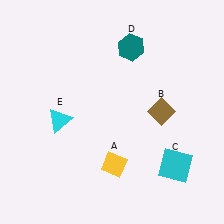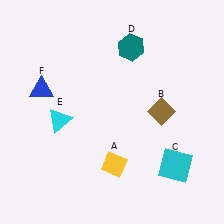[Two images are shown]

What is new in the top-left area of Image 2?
A blue triangle (F) was added in the top-left area of Image 2.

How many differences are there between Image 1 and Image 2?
There is 1 difference between the two images.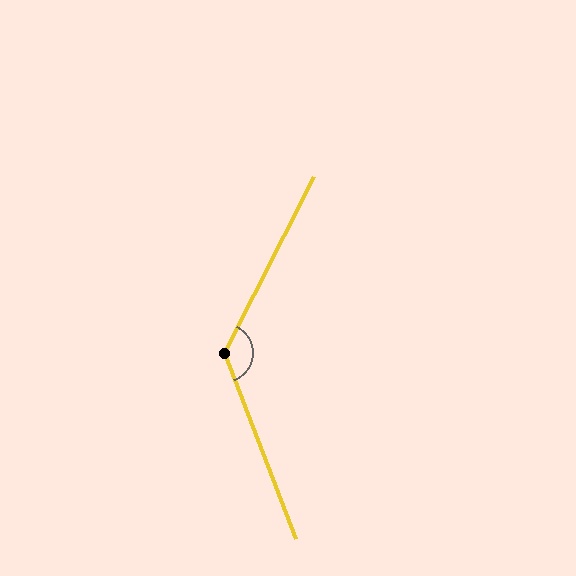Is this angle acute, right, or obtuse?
It is obtuse.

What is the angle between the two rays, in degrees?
Approximately 132 degrees.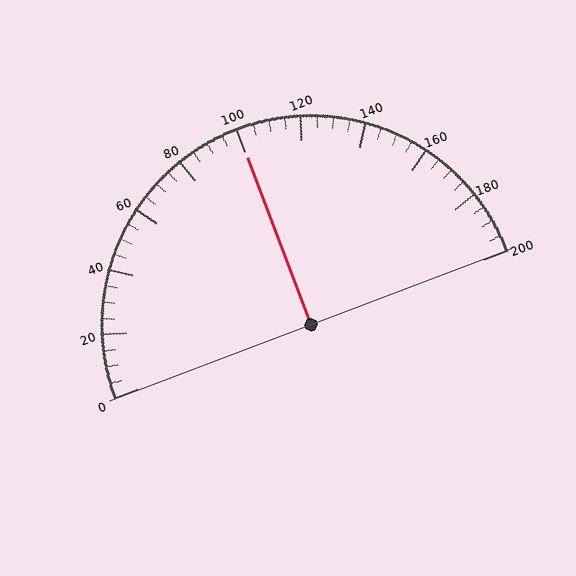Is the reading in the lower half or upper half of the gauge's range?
The reading is in the upper half of the range (0 to 200).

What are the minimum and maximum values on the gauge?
The gauge ranges from 0 to 200.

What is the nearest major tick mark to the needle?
The nearest major tick mark is 100.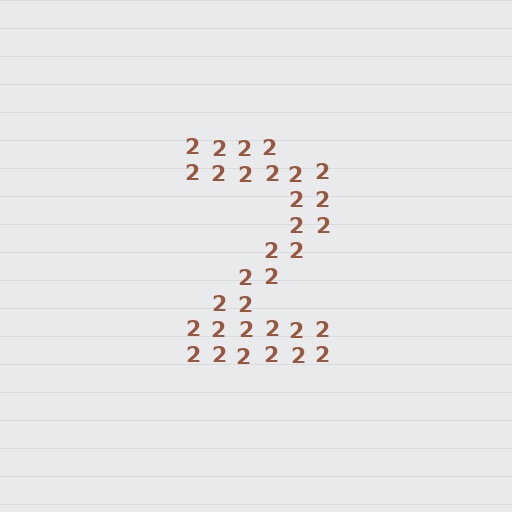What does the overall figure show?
The overall figure shows the digit 2.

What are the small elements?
The small elements are digit 2's.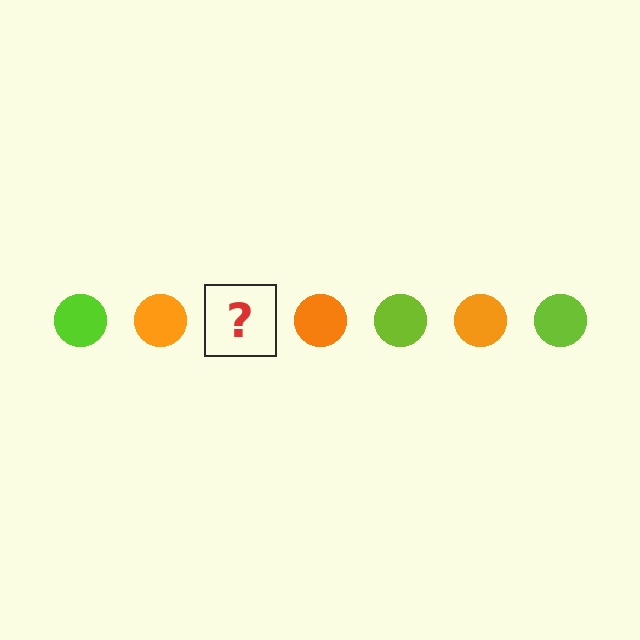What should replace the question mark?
The question mark should be replaced with a lime circle.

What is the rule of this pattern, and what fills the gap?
The rule is that the pattern cycles through lime, orange circles. The gap should be filled with a lime circle.